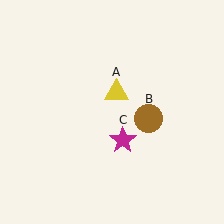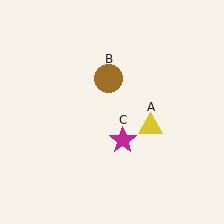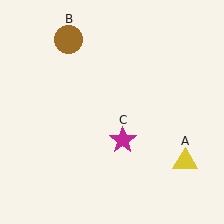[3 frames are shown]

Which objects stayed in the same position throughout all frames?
Magenta star (object C) remained stationary.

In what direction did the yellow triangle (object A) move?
The yellow triangle (object A) moved down and to the right.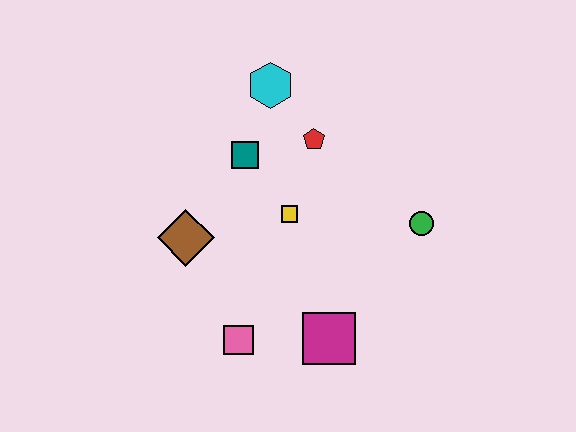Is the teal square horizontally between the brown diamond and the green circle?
Yes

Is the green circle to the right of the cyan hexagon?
Yes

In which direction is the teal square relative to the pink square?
The teal square is above the pink square.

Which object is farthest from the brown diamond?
The green circle is farthest from the brown diamond.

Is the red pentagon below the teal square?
No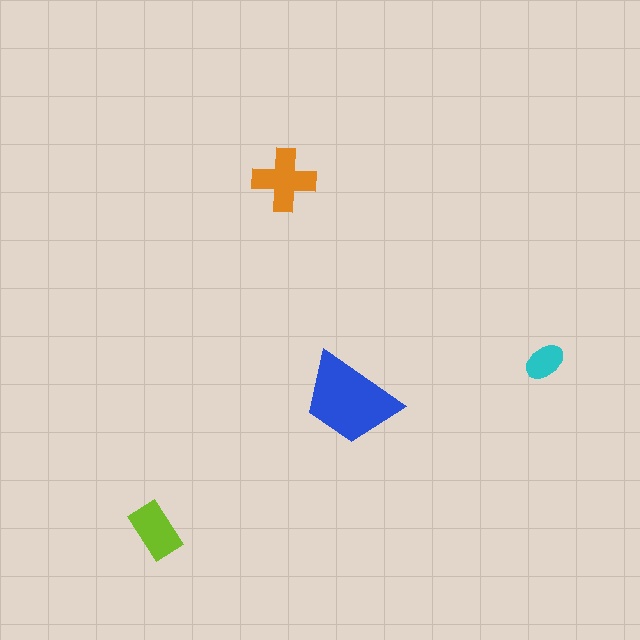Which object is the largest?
The blue trapezoid.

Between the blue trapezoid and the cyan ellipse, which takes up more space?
The blue trapezoid.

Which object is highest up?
The orange cross is topmost.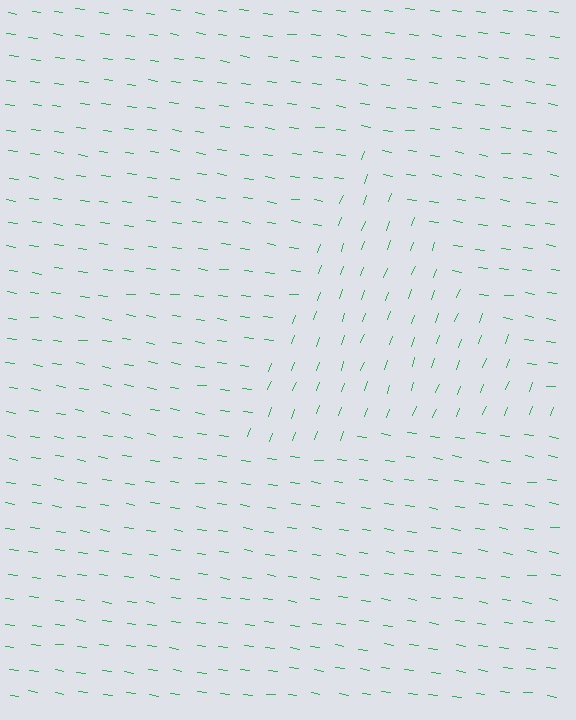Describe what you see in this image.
The image is filled with small green line segments. A triangle region in the image has lines oriented differently from the surrounding lines, creating a visible texture boundary.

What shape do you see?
I see a triangle.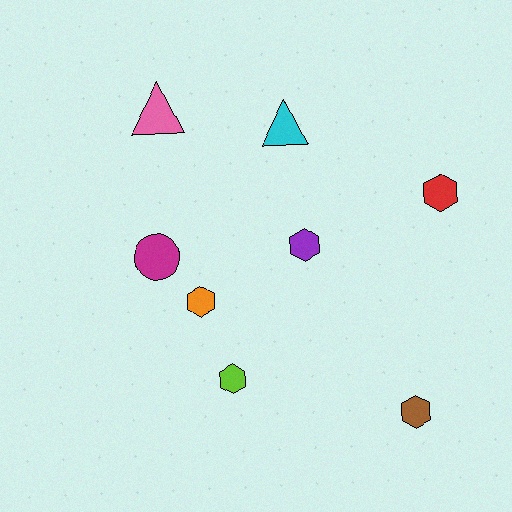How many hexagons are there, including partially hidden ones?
There are 5 hexagons.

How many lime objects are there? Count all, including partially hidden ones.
There is 1 lime object.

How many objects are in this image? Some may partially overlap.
There are 8 objects.